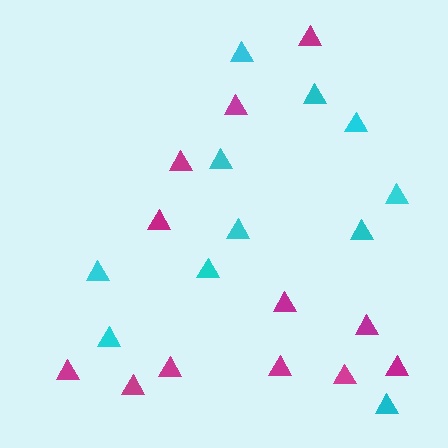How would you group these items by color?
There are 2 groups: one group of cyan triangles (11) and one group of magenta triangles (12).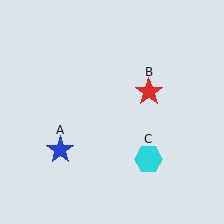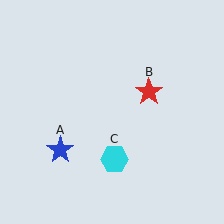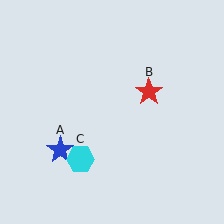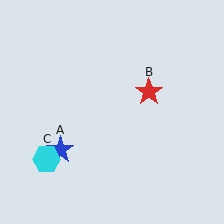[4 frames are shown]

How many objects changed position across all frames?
1 object changed position: cyan hexagon (object C).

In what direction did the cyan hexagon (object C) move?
The cyan hexagon (object C) moved left.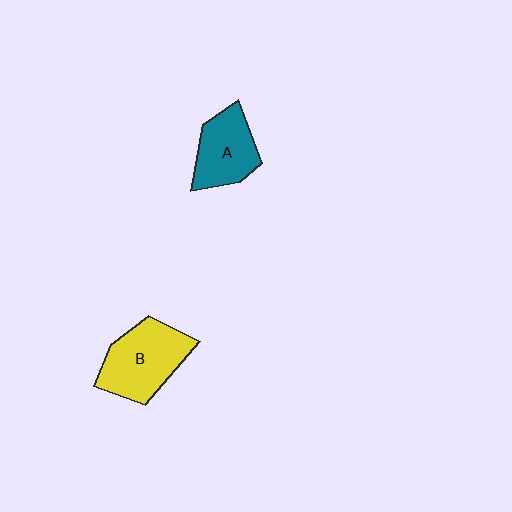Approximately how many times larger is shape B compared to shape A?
Approximately 1.3 times.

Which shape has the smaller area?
Shape A (teal).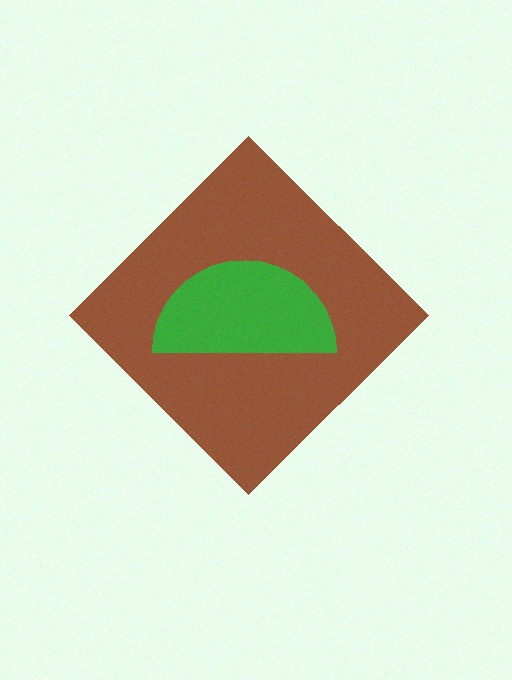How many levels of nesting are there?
2.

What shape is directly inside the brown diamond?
The green semicircle.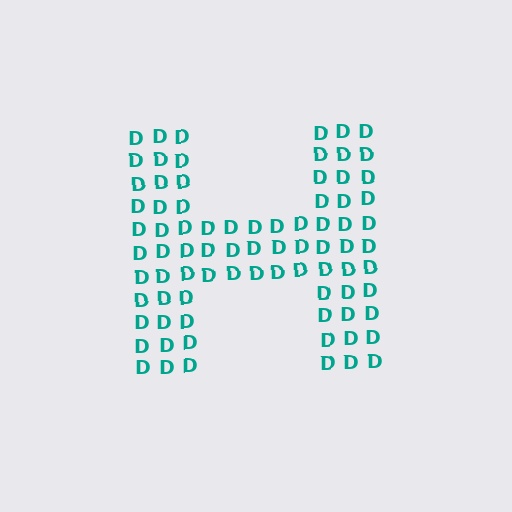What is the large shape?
The large shape is the letter H.